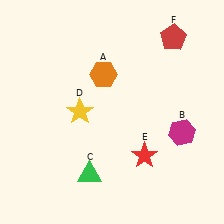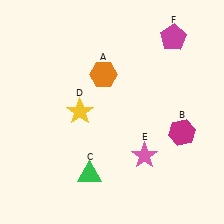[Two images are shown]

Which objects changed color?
E changed from red to pink. F changed from red to magenta.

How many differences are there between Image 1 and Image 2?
There are 2 differences between the two images.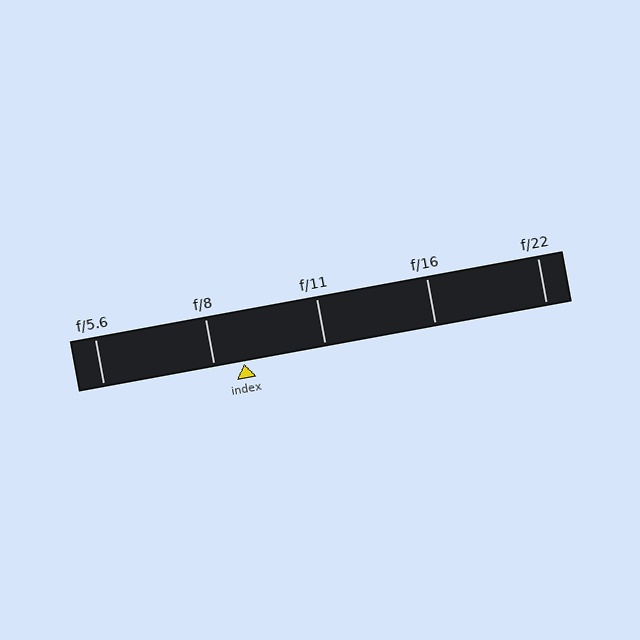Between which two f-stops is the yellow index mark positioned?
The index mark is between f/8 and f/11.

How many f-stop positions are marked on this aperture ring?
There are 5 f-stop positions marked.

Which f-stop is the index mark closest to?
The index mark is closest to f/8.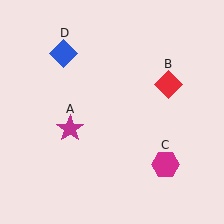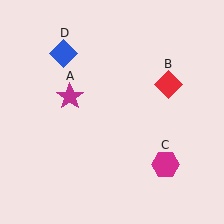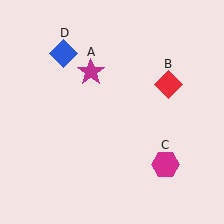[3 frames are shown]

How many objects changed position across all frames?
1 object changed position: magenta star (object A).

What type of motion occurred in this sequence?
The magenta star (object A) rotated clockwise around the center of the scene.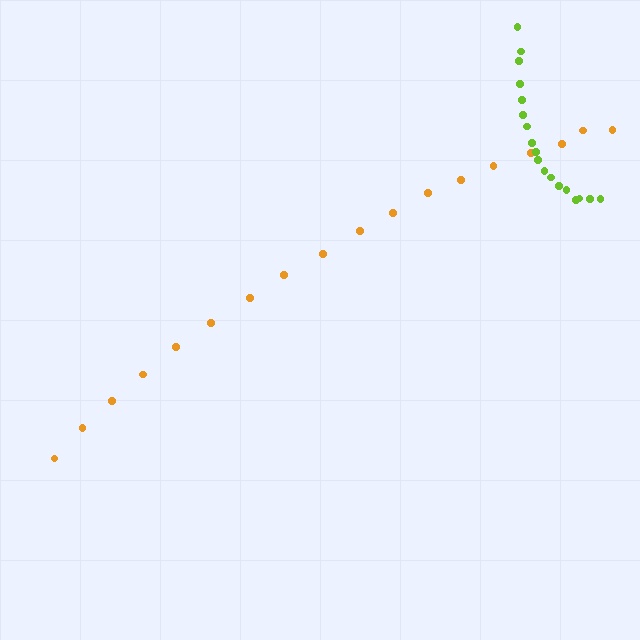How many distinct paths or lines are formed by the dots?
There are 2 distinct paths.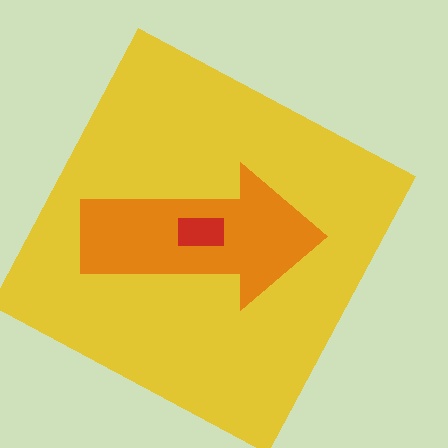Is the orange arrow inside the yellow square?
Yes.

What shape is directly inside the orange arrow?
The red rectangle.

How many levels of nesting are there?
3.